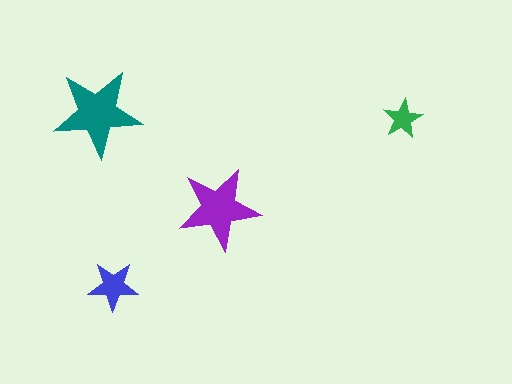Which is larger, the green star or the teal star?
The teal one.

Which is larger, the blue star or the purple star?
The purple one.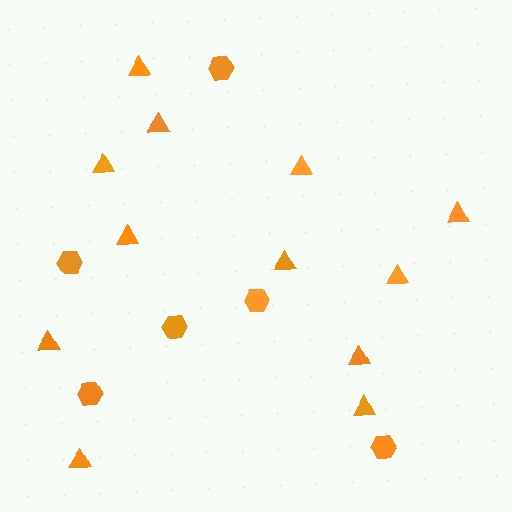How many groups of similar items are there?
There are 2 groups: one group of triangles (12) and one group of hexagons (6).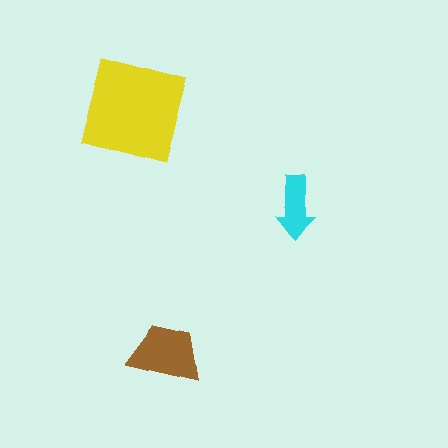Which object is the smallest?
The cyan arrow.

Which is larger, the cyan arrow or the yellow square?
The yellow square.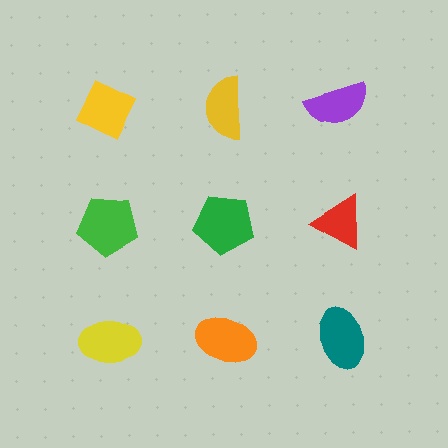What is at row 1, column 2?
A yellow semicircle.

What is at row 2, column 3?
A red triangle.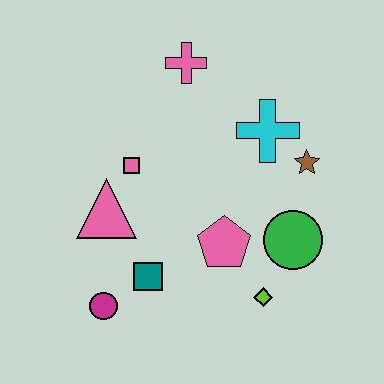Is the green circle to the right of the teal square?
Yes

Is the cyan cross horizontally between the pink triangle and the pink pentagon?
No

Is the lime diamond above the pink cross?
No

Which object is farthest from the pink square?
The lime diamond is farthest from the pink square.